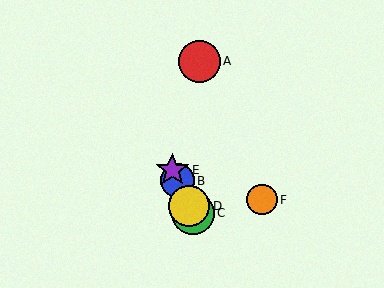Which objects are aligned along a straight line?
Objects B, C, D, E are aligned along a straight line.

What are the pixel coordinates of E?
Object E is at (172, 170).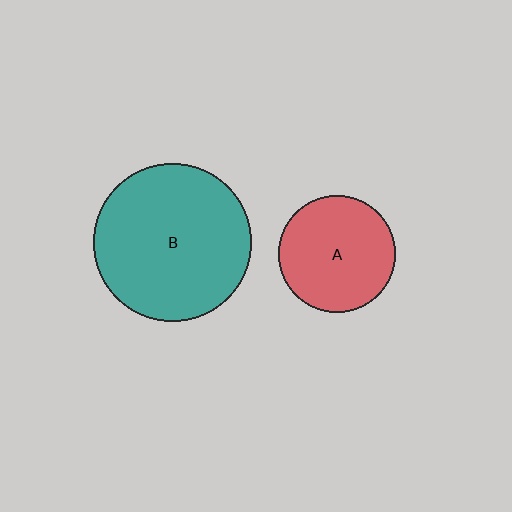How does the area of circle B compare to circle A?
Approximately 1.8 times.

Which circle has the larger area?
Circle B (teal).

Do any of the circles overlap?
No, none of the circles overlap.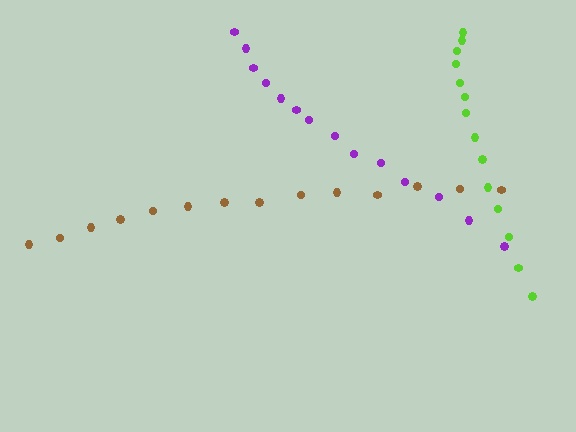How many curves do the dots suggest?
There are 3 distinct paths.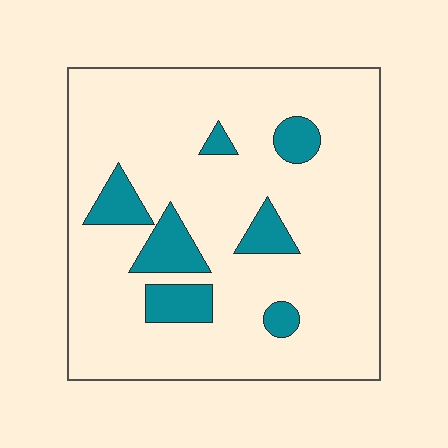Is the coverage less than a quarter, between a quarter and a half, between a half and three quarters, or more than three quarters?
Less than a quarter.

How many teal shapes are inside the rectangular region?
7.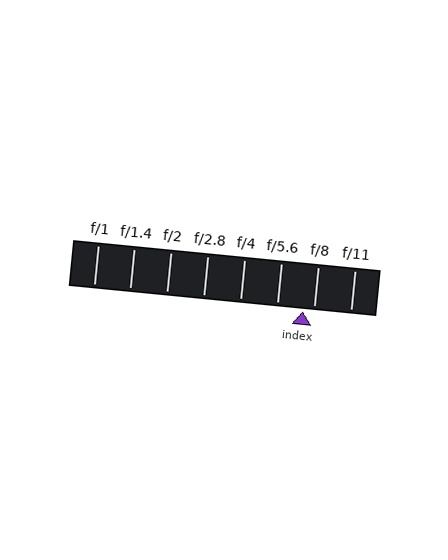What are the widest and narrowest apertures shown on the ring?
The widest aperture shown is f/1 and the narrowest is f/11.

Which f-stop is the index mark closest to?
The index mark is closest to f/8.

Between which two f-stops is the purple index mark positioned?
The index mark is between f/5.6 and f/8.